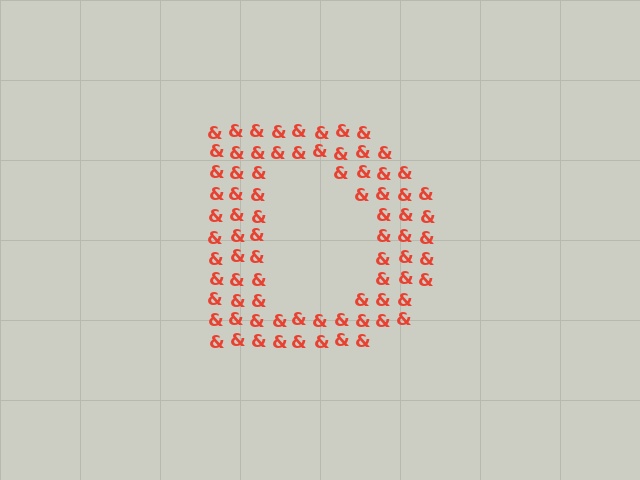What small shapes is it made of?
It is made of small ampersands.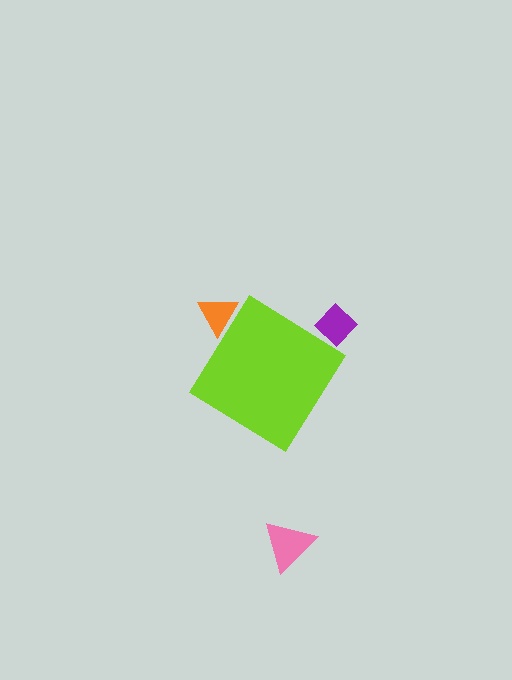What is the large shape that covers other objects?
A lime diamond.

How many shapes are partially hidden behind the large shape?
2 shapes are partially hidden.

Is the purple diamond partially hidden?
Yes, the purple diamond is partially hidden behind the lime diamond.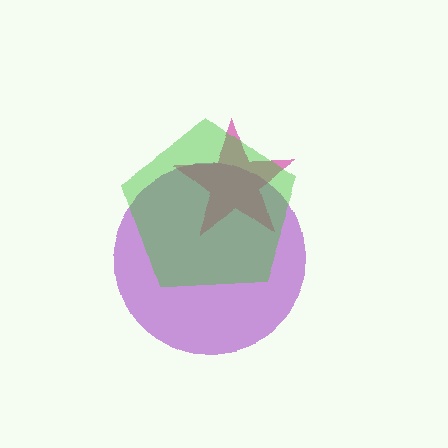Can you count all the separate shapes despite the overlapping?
Yes, there are 3 separate shapes.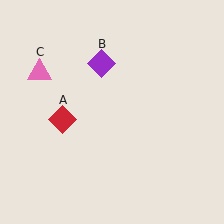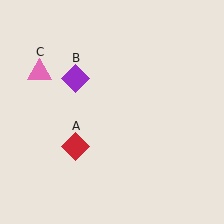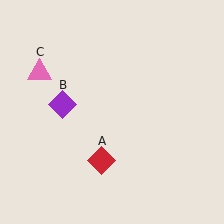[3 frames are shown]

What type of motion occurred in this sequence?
The red diamond (object A), purple diamond (object B) rotated counterclockwise around the center of the scene.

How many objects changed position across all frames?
2 objects changed position: red diamond (object A), purple diamond (object B).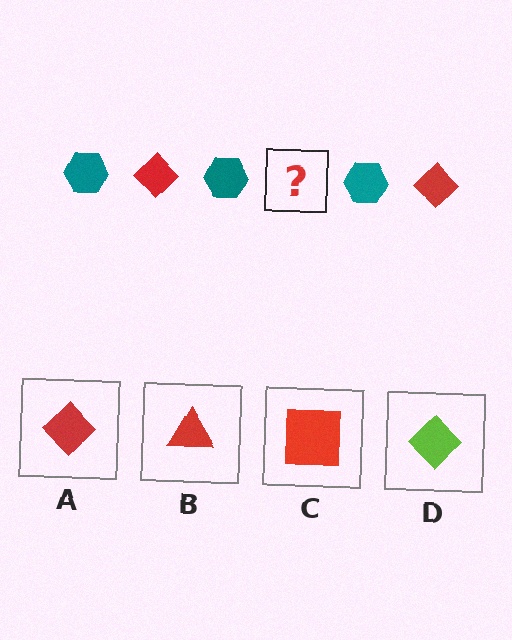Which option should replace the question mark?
Option A.